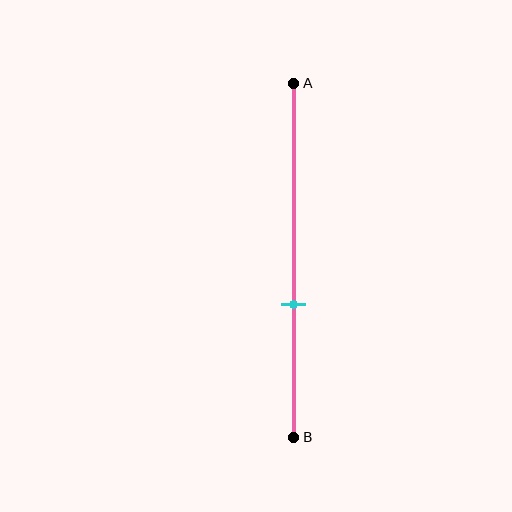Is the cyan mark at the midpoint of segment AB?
No, the mark is at about 60% from A, not at the 50% midpoint.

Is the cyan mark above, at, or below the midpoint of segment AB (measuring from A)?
The cyan mark is below the midpoint of segment AB.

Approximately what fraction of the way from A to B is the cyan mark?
The cyan mark is approximately 60% of the way from A to B.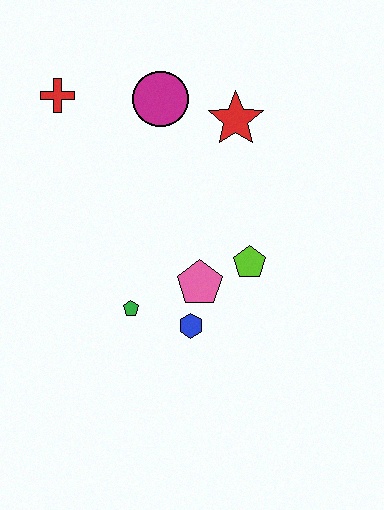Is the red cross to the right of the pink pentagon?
No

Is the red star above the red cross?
No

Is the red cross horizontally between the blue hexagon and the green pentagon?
No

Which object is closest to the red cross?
The magenta circle is closest to the red cross.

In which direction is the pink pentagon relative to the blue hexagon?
The pink pentagon is above the blue hexagon.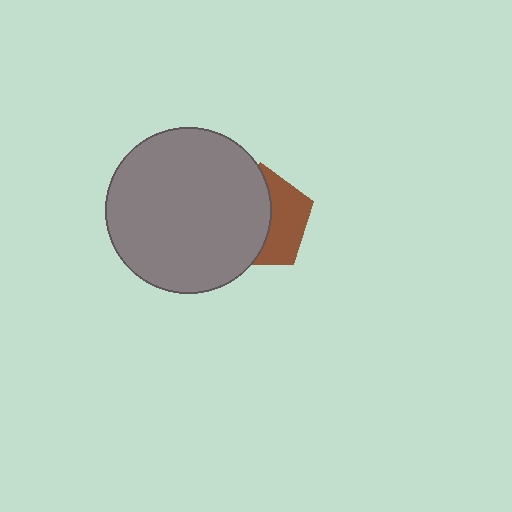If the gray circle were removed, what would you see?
You would see the complete brown pentagon.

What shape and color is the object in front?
The object in front is a gray circle.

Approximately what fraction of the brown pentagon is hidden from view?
Roughly 58% of the brown pentagon is hidden behind the gray circle.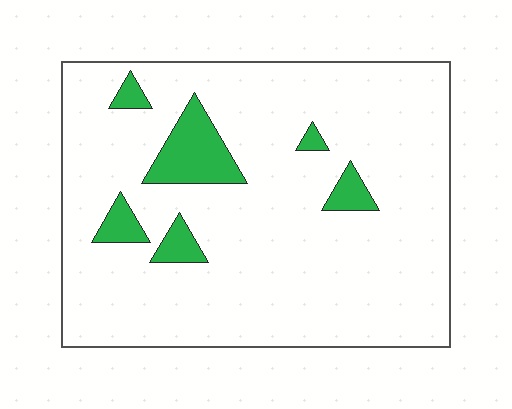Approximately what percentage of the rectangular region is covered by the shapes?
Approximately 10%.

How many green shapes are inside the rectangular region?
6.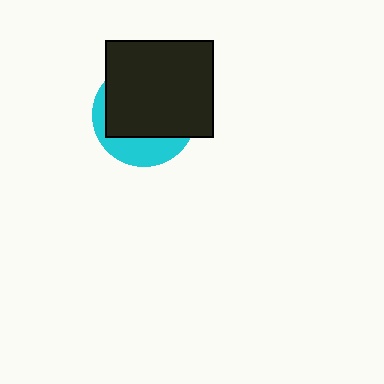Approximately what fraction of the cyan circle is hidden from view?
Roughly 70% of the cyan circle is hidden behind the black rectangle.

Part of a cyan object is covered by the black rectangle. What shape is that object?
It is a circle.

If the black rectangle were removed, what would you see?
You would see the complete cyan circle.